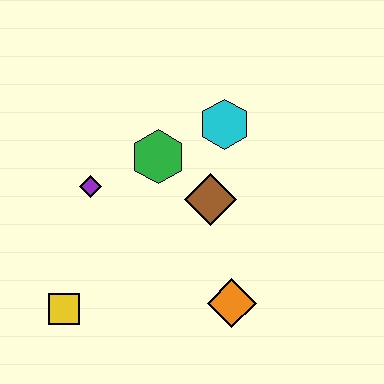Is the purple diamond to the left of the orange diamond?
Yes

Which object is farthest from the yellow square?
The cyan hexagon is farthest from the yellow square.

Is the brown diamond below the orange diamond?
No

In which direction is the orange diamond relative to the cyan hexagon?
The orange diamond is below the cyan hexagon.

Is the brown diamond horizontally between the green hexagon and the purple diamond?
No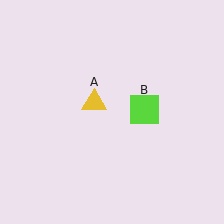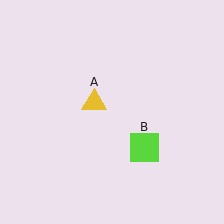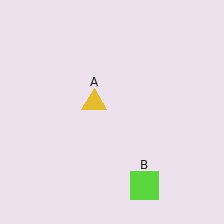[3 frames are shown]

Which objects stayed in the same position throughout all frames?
Yellow triangle (object A) remained stationary.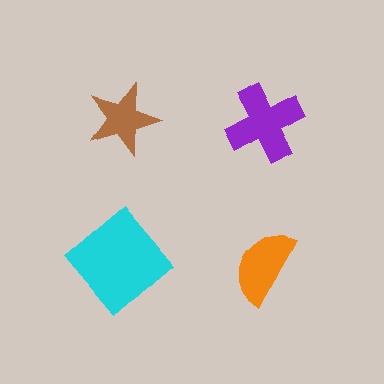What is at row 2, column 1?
A cyan diamond.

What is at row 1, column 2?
A purple cross.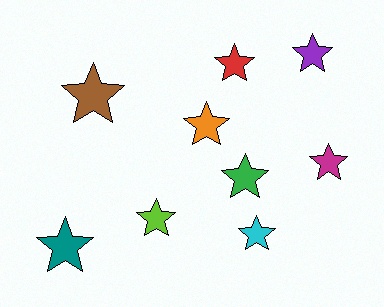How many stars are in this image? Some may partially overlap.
There are 9 stars.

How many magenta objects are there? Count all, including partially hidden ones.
There is 1 magenta object.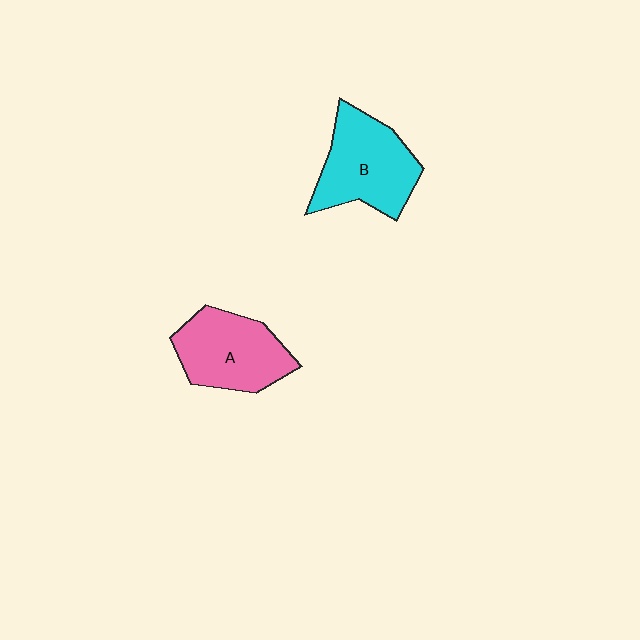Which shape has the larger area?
Shape B (cyan).